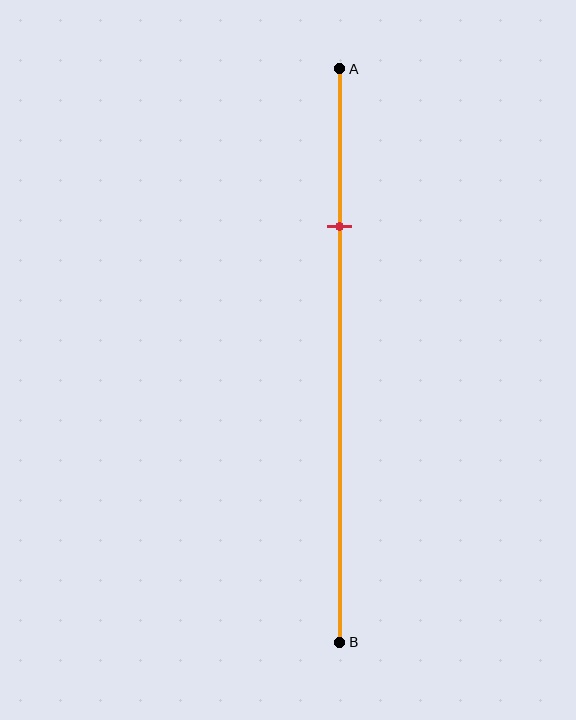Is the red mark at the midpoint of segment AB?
No, the mark is at about 30% from A, not at the 50% midpoint.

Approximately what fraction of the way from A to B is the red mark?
The red mark is approximately 30% of the way from A to B.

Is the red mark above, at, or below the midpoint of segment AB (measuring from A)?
The red mark is above the midpoint of segment AB.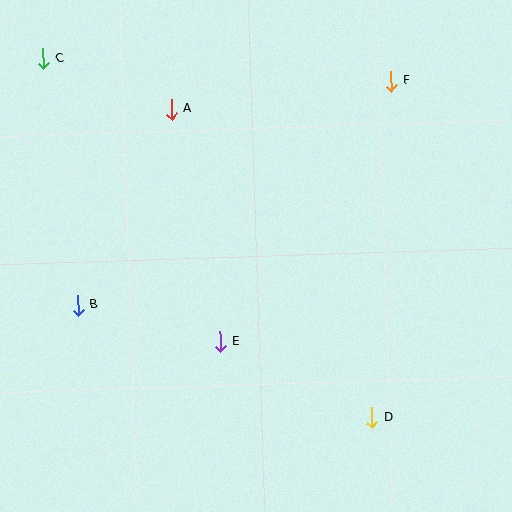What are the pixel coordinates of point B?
Point B is at (78, 305).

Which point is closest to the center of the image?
Point E at (220, 341) is closest to the center.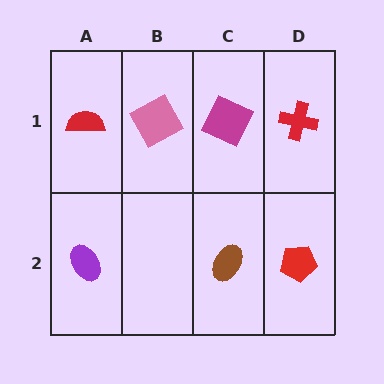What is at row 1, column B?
A pink square.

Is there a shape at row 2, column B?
No, that cell is empty.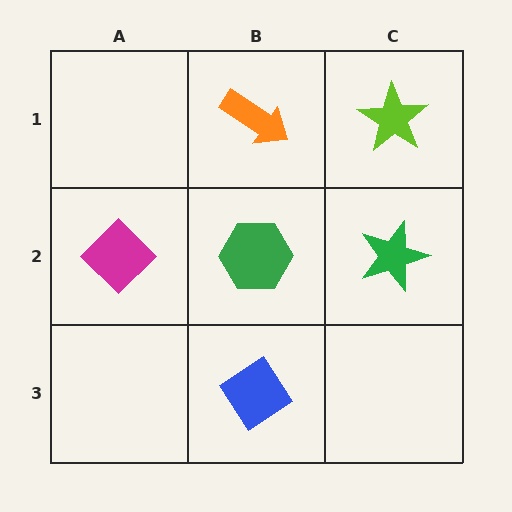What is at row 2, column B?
A green hexagon.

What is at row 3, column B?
A blue diamond.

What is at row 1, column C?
A lime star.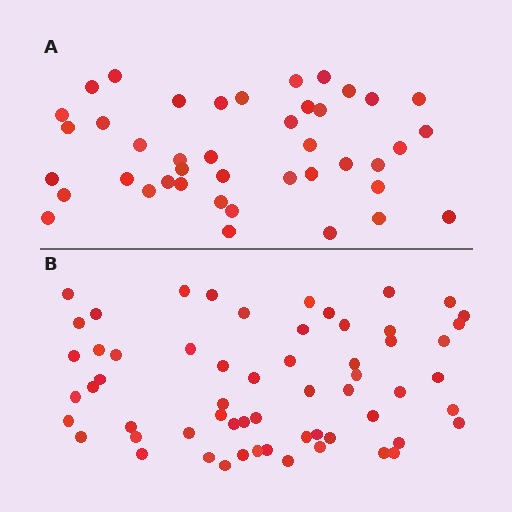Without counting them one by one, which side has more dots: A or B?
Region B (the bottom region) has more dots.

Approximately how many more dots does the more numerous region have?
Region B has approximately 20 more dots than region A.